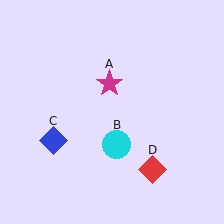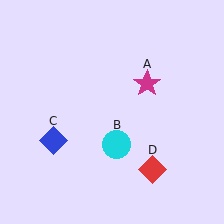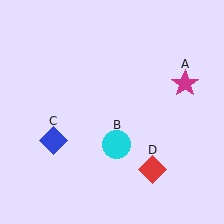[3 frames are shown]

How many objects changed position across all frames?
1 object changed position: magenta star (object A).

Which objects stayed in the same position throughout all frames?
Cyan circle (object B) and blue diamond (object C) and red diamond (object D) remained stationary.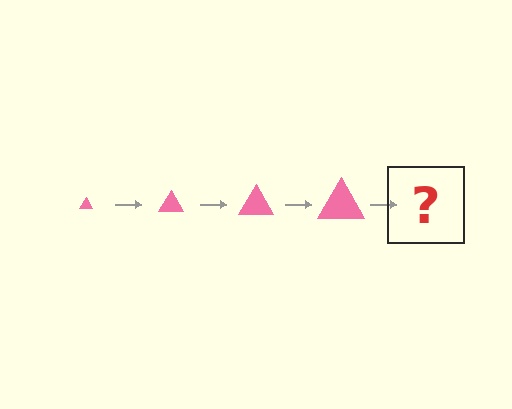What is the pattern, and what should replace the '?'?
The pattern is that the triangle gets progressively larger each step. The '?' should be a pink triangle, larger than the previous one.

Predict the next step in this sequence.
The next step is a pink triangle, larger than the previous one.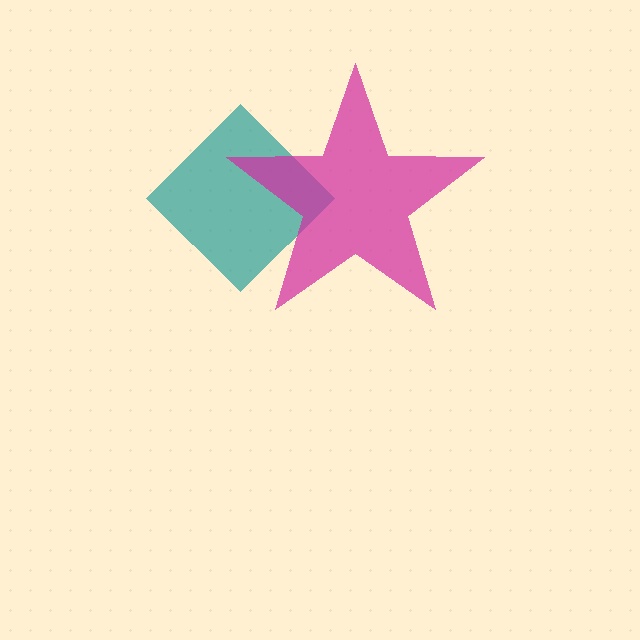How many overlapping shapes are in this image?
There are 2 overlapping shapes in the image.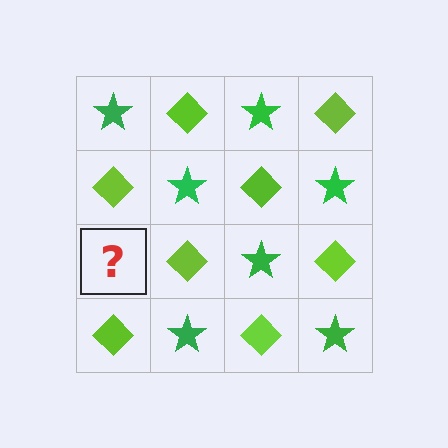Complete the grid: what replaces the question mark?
The question mark should be replaced with a green star.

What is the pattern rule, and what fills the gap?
The rule is that it alternates green star and lime diamond in a checkerboard pattern. The gap should be filled with a green star.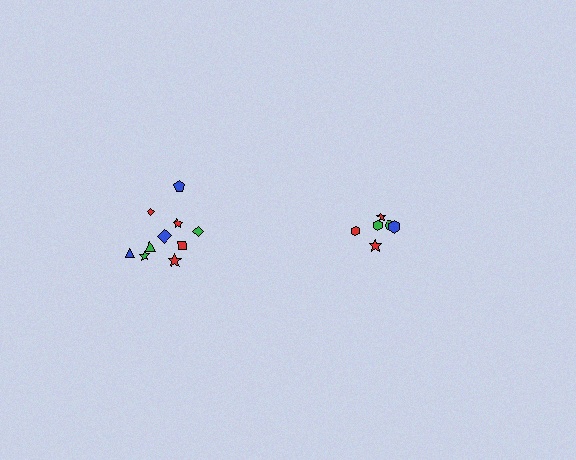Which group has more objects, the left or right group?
The left group.